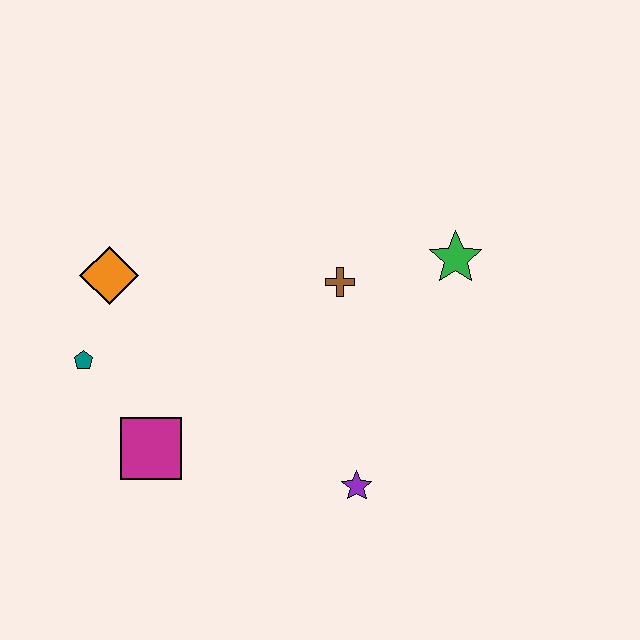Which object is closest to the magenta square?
The teal pentagon is closest to the magenta square.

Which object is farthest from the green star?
The teal pentagon is farthest from the green star.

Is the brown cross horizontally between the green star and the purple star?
No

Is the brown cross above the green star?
No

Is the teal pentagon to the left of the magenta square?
Yes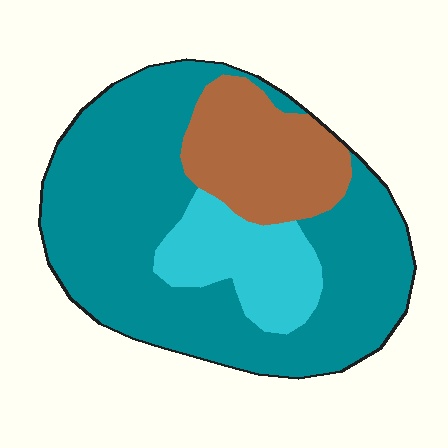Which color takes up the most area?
Teal, at roughly 65%.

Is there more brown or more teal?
Teal.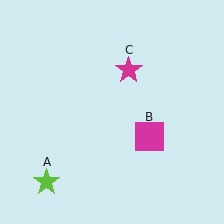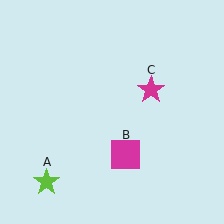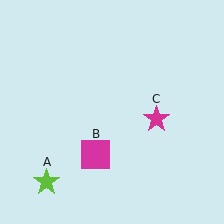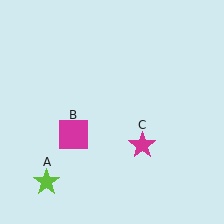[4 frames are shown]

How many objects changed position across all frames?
2 objects changed position: magenta square (object B), magenta star (object C).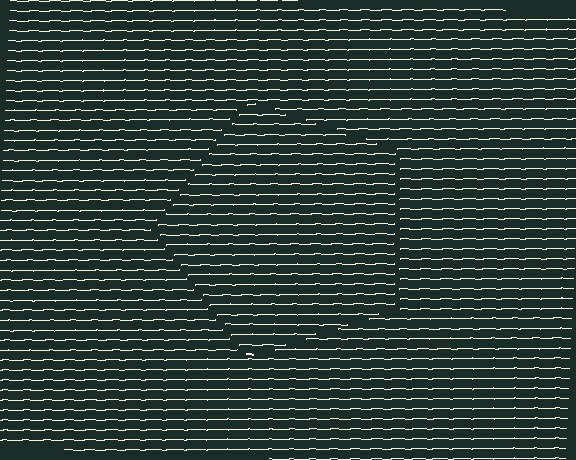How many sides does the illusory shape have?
5 sides — the line-ends trace a pentagon.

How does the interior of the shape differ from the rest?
The interior of the shape contains the same grating, shifted by half a period — the contour is defined by the phase discontinuity where line-ends from the inner and outer gratings abut.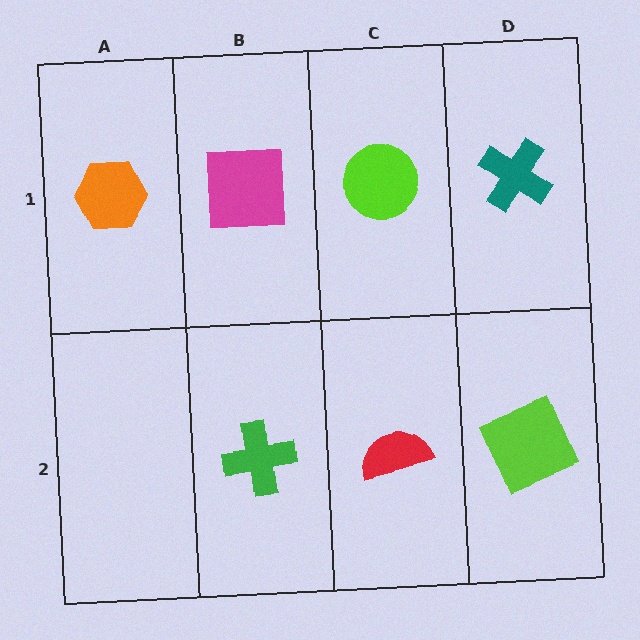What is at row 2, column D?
A lime square.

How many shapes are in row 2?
3 shapes.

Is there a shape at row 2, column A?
No, that cell is empty.